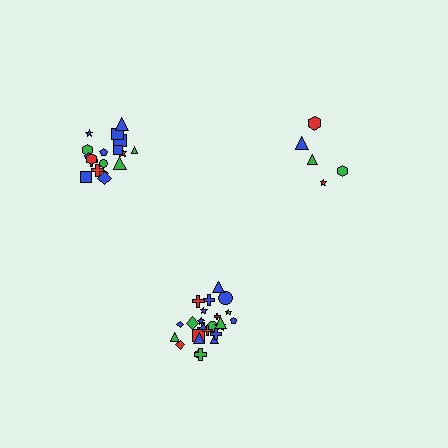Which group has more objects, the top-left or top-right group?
The top-left group.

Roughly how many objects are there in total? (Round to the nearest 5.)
Roughly 50 objects in total.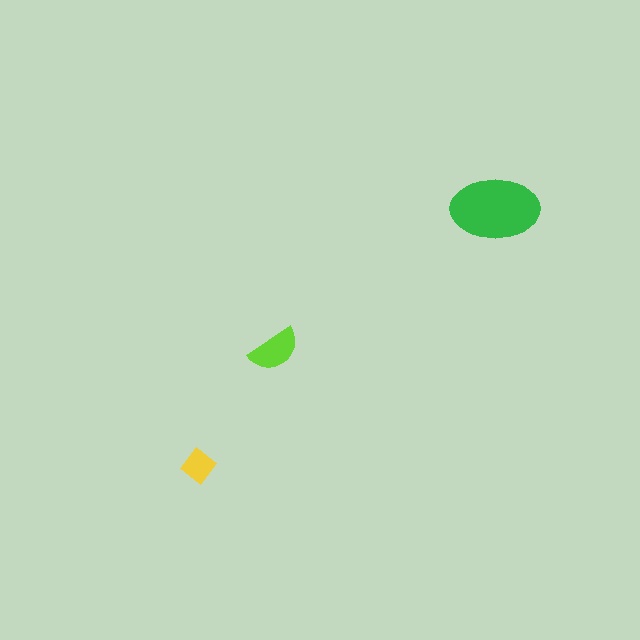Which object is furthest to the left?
The yellow diamond is leftmost.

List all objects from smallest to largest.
The yellow diamond, the lime semicircle, the green ellipse.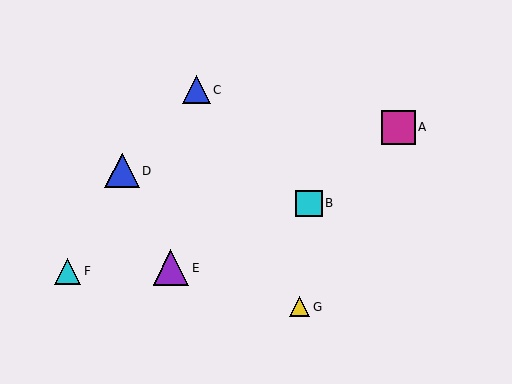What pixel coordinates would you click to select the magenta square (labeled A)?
Click at (398, 127) to select the magenta square A.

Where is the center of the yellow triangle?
The center of the yellow triangle is at (300, 307).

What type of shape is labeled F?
Shape F is a cyan triangle.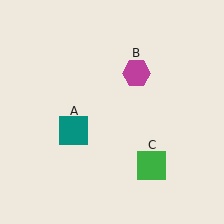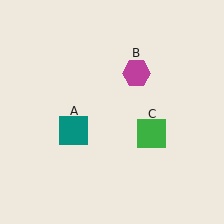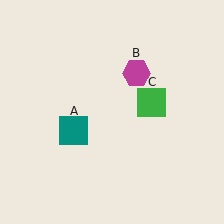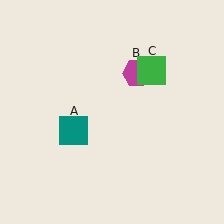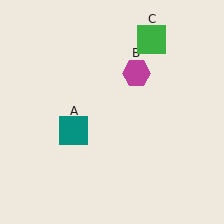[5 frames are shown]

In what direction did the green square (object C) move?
The green square (object C) moved up.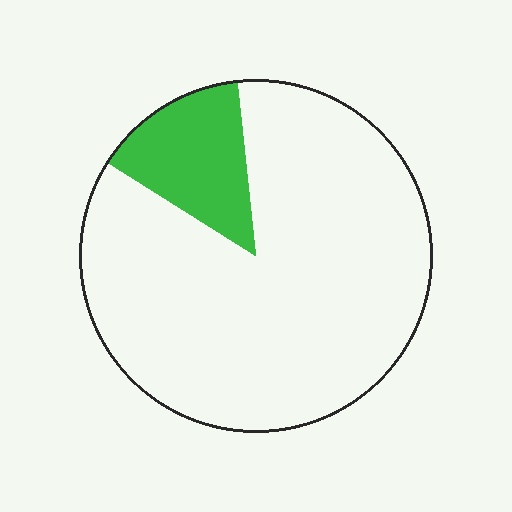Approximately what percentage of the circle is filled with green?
Approximately 15%.